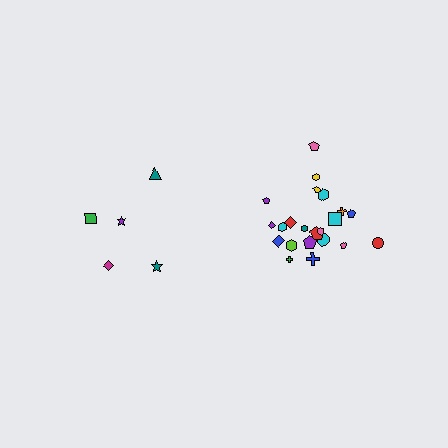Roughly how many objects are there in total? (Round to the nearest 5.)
Roughly 25 objects in total.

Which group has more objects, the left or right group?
The right group.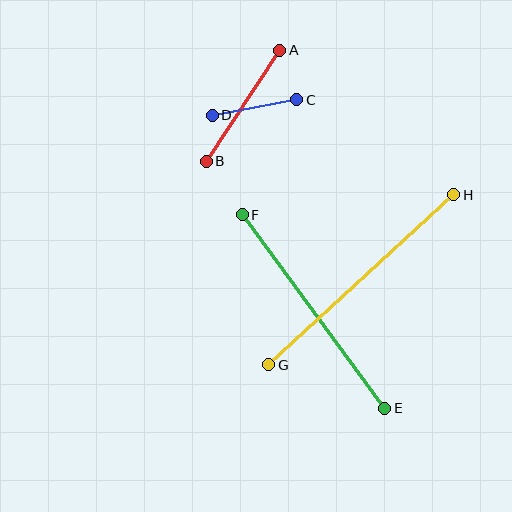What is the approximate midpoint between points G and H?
The midpoint is at approximately (361, 280) pixels.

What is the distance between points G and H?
The distance is approximately 251 pixels.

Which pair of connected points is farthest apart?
Points G and H are farthest apart.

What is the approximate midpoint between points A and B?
The midpoint is at approximately (243, 106) pixels.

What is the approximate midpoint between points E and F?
The midpoint is at approximately (314, 311) pixels.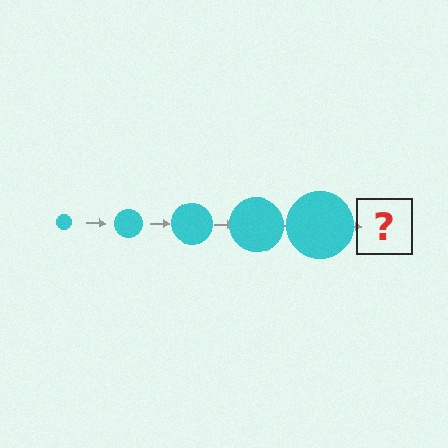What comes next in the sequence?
The next element should be a cyan circle, larger than the previous one.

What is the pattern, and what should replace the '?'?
The pattern is that the circle gets progressively larger each step. The '?' should be a cyan circle, larger than the previous one.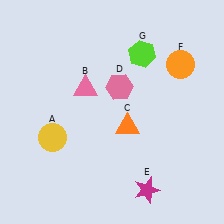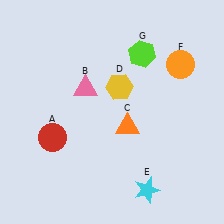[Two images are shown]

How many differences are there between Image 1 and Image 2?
There are 3 differences between the two images.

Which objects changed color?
A changed from yellow to red. D changed from pink to yellow. E changed from magenta to cyan.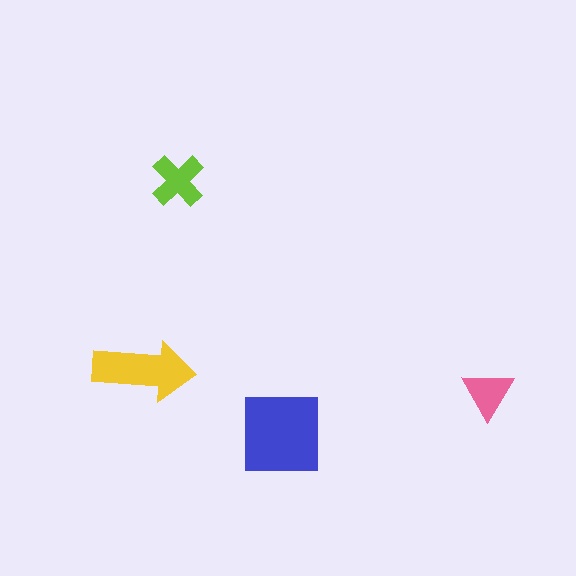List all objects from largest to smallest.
The blue square, the yellow arrow, the lime cross, the pink triangle.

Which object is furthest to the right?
The pink triangle is rightmost.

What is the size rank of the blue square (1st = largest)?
1st.